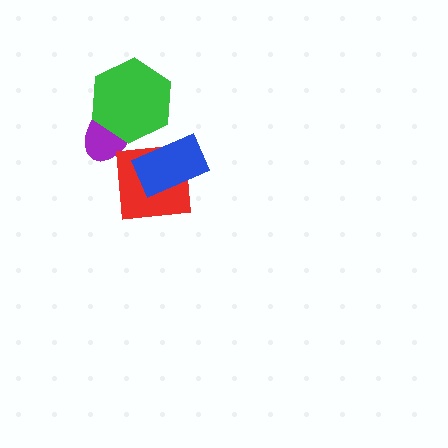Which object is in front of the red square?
The blue rectangle is in front of the red square.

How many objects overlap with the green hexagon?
1 object overlaps with the green hexagon.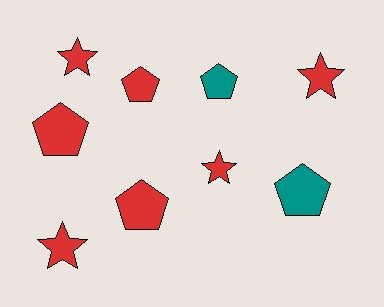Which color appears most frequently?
Red, with 7 objects.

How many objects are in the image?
There are 9 objects.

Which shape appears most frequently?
Pentagon, with 5 objects.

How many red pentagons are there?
There are 3 red pentagons.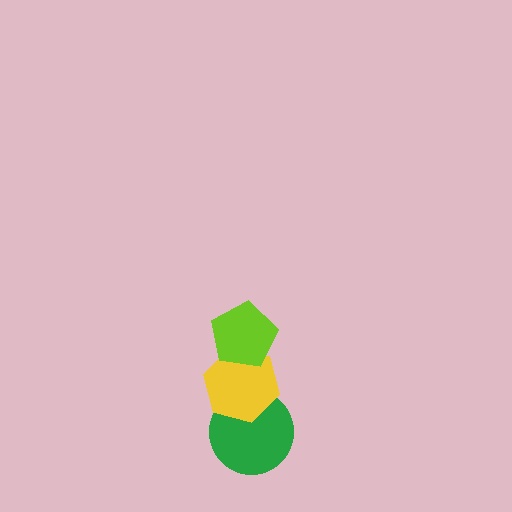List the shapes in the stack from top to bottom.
From top to bottom: the lime pentagon, the yellow hexagon, the green circle.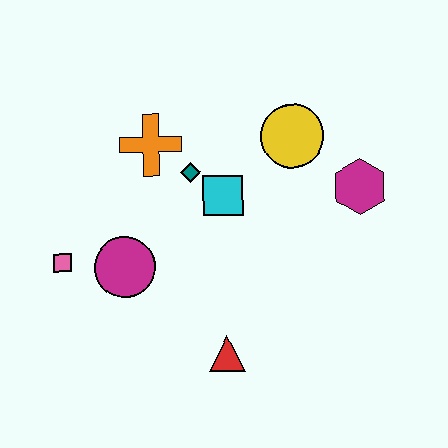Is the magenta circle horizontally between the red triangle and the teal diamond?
No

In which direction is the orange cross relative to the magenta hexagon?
The orange cross is to the left of the magenta hexagon.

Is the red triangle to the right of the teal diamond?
Yes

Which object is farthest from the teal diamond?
The red triangle is farthest from the teal diamond.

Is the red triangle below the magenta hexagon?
Yes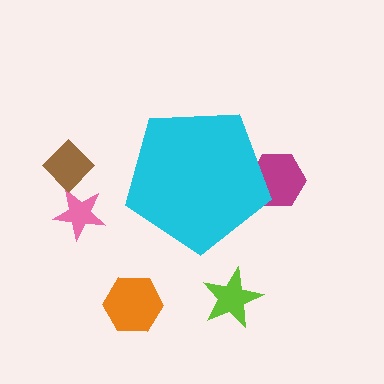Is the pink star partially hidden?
No, the pink star is fully visible.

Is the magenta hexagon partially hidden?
Yes, the magenta hexagon is partially hidden behind the cyan pentagon.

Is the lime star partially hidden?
No, the lime star is fully visible.